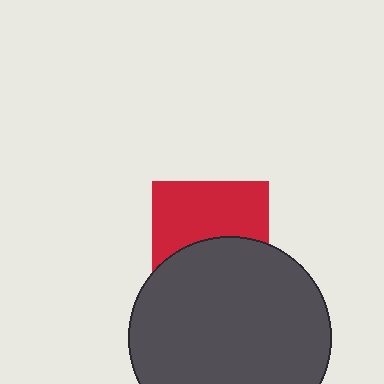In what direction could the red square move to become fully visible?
The red square could move up. That would shift it out from behind the dark gray circle entirely.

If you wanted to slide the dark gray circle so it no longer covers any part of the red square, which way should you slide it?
Slide it down — that is the most direct way to separate the two shapes.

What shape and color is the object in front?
The object in front is a dark gray circle.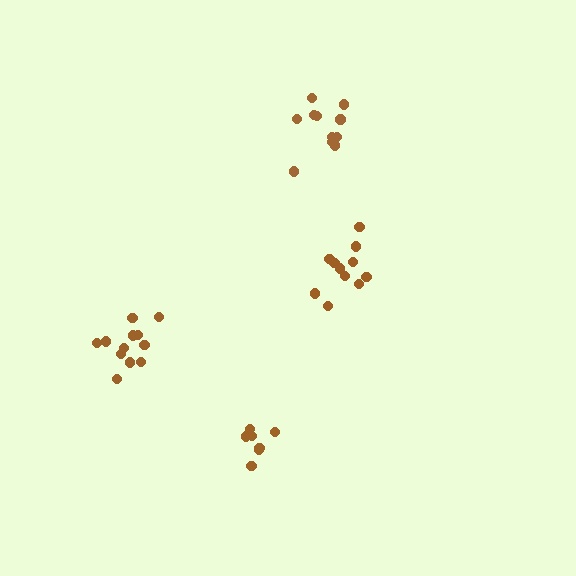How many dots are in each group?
Group 1: 11 dots, Group 2: 13 dots, Group 3: 12 dots, Group 4: 7 dots (43 total).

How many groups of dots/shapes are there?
There are 4 groups.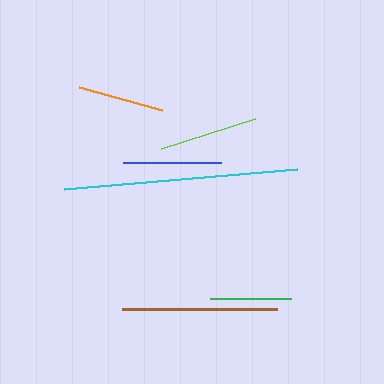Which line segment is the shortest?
The green line is the shortest at approximately 80 pixels.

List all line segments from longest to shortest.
From longest to shortest: cyan, brown, lime, blue, orange, green.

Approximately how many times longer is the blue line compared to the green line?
The blue line is approximately 1.2 times the length of the green line.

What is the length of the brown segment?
The brown segment is approximately 155 pixels long.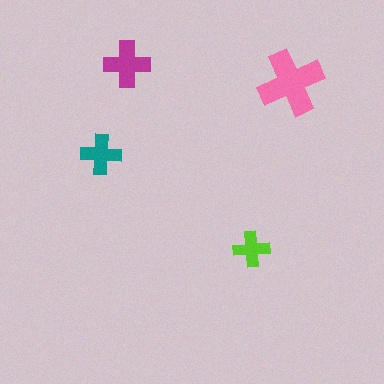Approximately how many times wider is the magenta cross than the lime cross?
About 1.5 times wider.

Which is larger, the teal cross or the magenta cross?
The magenta one.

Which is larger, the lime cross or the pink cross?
The pink one.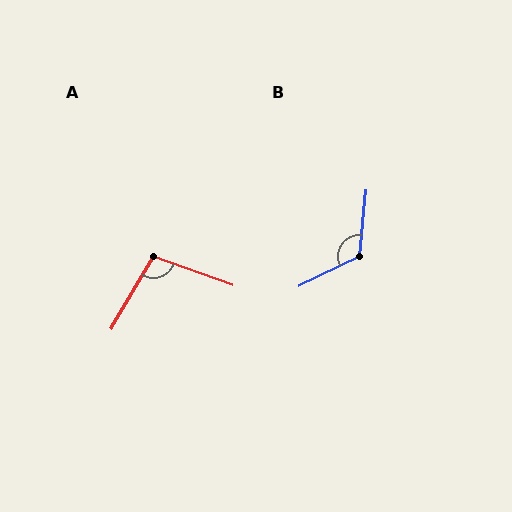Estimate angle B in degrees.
Approximately 121 degrees.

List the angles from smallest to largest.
A (101°), B (121°).